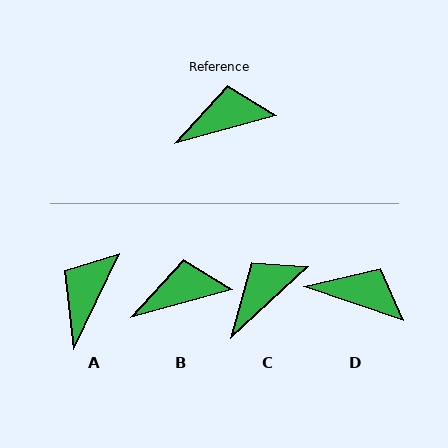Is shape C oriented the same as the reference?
No, it is off by about 27 degrees.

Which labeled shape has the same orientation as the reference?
B.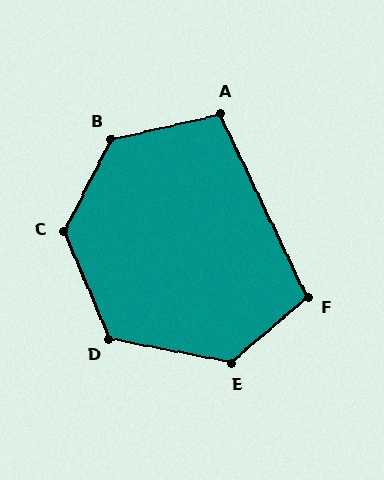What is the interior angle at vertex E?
Approximately 128 degrees (obtuse).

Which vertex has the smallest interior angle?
A, at approximately 102 degrees.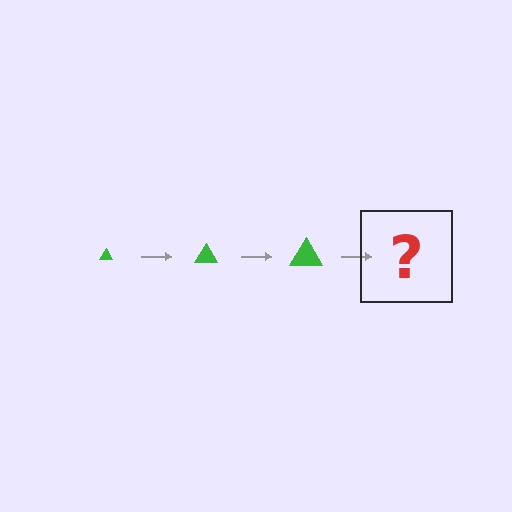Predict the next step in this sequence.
The next step is a green triangle, larger than the previous one.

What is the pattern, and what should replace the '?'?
The pattern is that the triangle gets progressively larger each step. The '?' should be a green triangle, larger than the previous one.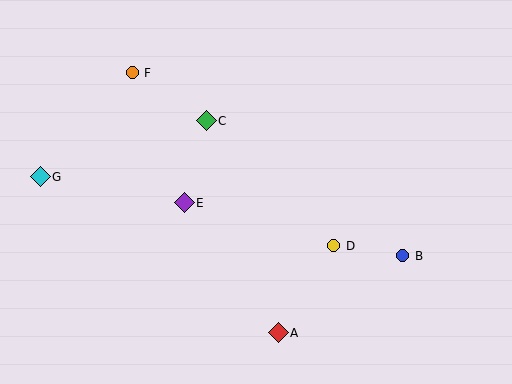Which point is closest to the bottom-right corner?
Point B is closest to the bottom-right corner.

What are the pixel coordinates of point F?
Point F is at (132, 73).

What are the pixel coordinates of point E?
Point E is at (184, 203).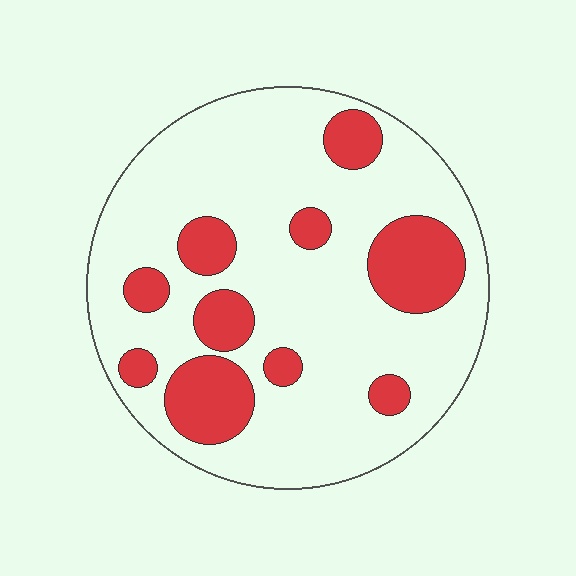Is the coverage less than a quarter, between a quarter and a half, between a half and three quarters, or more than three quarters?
Less than a quarter.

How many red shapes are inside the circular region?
10.